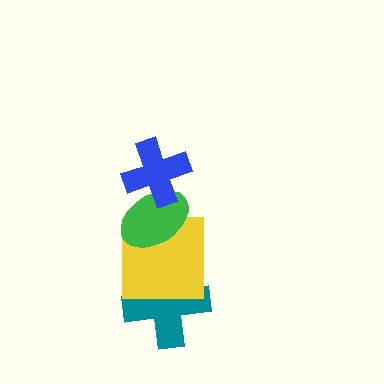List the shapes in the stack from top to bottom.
From top to bottom: the blue cross, the green ellipse, the yellow square, the teal cross.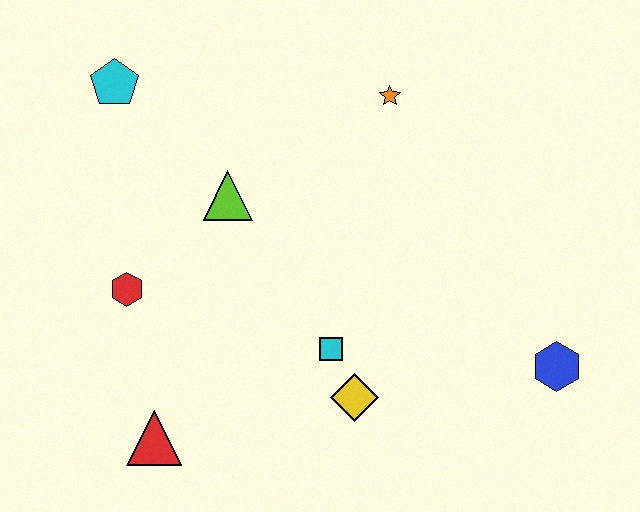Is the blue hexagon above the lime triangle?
No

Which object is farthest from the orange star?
The red triangle is farthest from the orange star.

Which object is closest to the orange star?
The lime triangle is closest to the orange star.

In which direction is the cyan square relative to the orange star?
The cyan square is below the orange star.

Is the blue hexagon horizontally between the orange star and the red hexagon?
No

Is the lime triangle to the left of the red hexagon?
No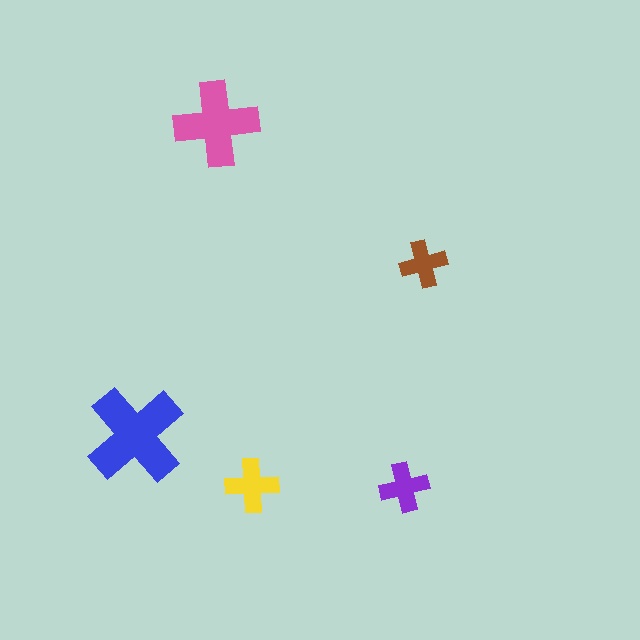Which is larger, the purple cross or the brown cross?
The purple one.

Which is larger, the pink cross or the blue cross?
The blue one.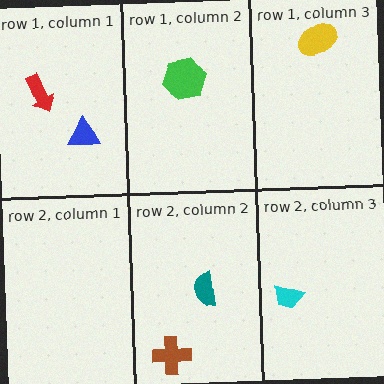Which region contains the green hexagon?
The row 1, column 2 region.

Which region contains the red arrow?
The row 1, column 1 region.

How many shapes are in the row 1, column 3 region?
1.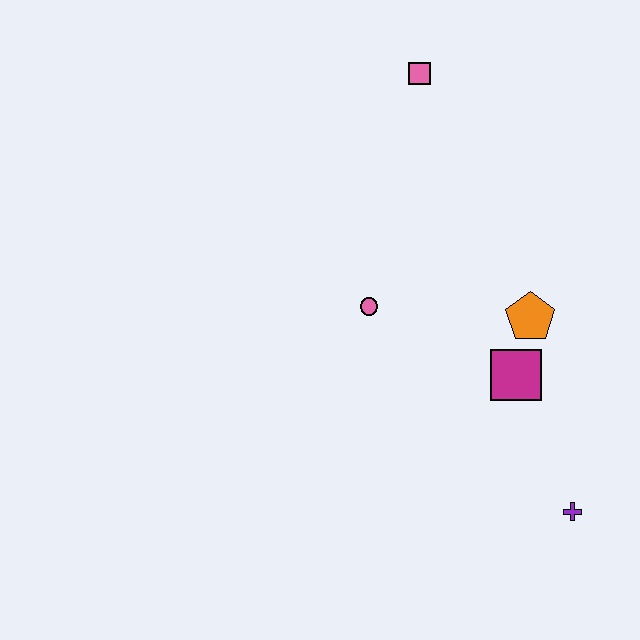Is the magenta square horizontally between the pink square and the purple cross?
Yes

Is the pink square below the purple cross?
No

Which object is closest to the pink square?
The pink circle is closest to the pink square.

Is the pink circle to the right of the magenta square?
No